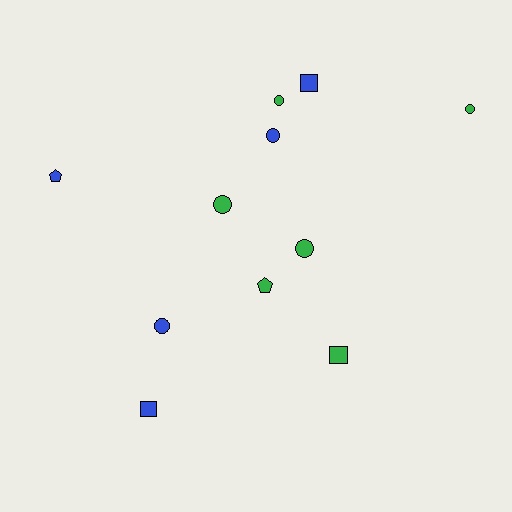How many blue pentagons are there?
There is 1 blue pentagon.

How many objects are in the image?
There are 11 objects.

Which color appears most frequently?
Green, with 6 objects.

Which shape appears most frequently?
Circle, with 6 objects.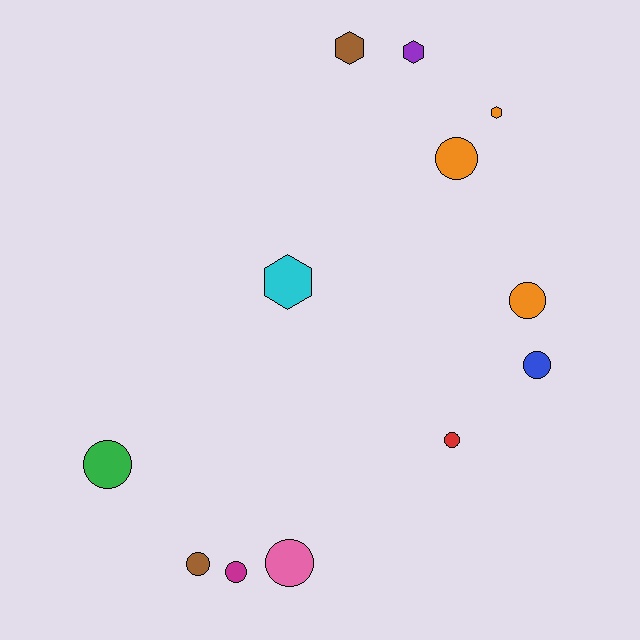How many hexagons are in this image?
There are 4 hexagons.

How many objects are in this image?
There are 12 objects.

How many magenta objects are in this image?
There is 1 magenta object.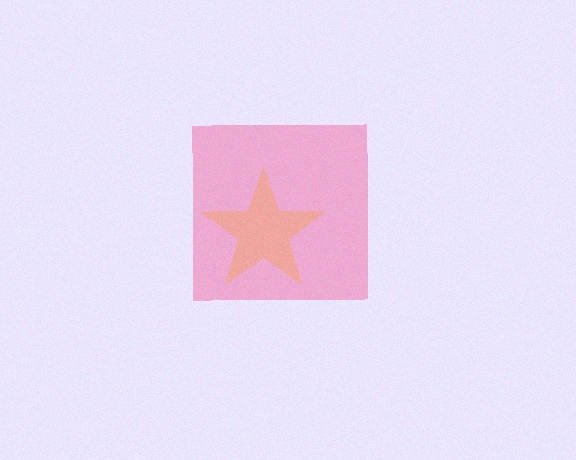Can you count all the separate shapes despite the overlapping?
Yes, there are 2 separate shapes.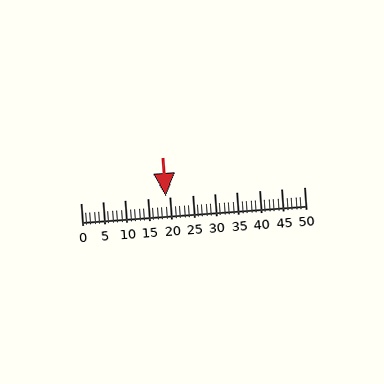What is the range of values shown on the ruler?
The ruler shows values from 0 to 50.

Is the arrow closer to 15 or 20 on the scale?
The arrow is closer to 20.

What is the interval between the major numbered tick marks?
The major tick marks are spaced 5 units apart.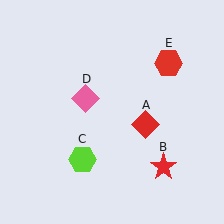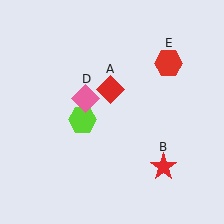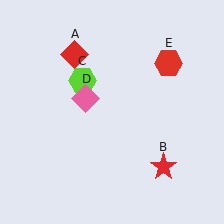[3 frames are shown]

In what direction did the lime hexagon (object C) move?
The lime hexagon (object C) moved up.